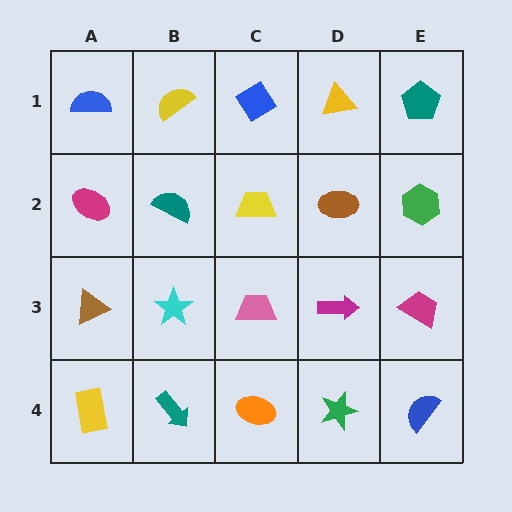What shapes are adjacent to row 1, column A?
A magenta ellipse (row 2, column A), a yellow semicircle (row 1, column B).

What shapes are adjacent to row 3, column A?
A magenta ellipse (row 2, column A), a yellow rectangle (row 4, column A), a cyan star (row 3, column B).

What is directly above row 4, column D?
A magenta arrow.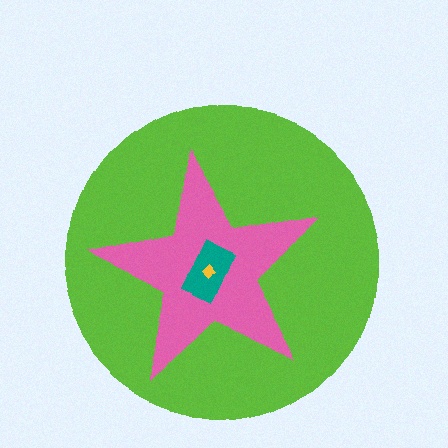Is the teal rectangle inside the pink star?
Yes.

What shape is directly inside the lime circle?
The pink star.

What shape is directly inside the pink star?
The teal rectangle.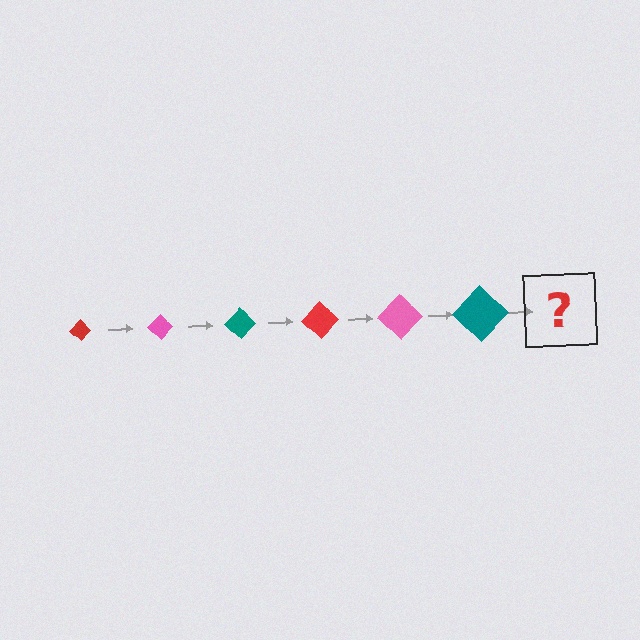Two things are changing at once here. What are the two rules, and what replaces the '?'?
The two rules are that the diamond grows larger each step and the color cycles through red, pink, and teal. The '?' should be a red diamond, larger than the previous one.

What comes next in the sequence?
The next element should be a red diamond, larger than the previous one.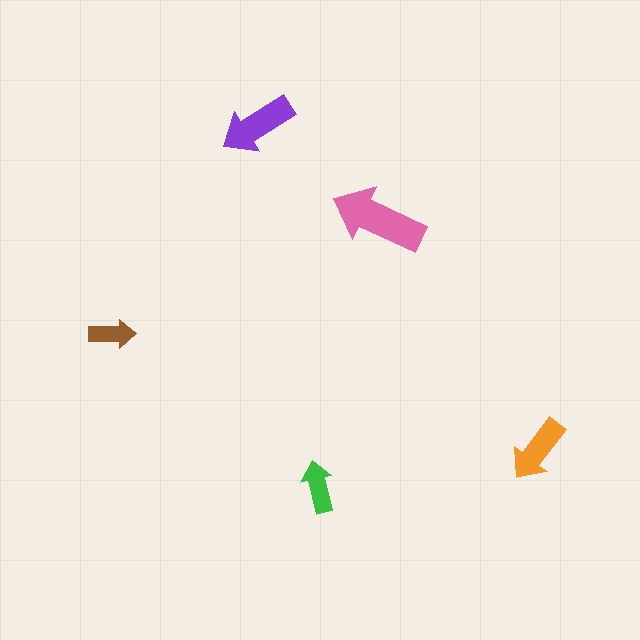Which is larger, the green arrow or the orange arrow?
The orange one.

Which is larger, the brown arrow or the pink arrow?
The pink one.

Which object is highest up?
The purple arrow is topmost.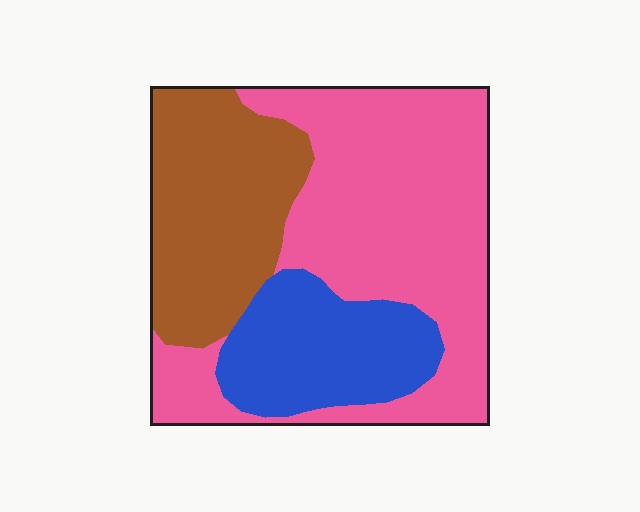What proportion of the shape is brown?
Brown takes up between a sixth and a third of the shape.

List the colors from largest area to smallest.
From largest to smallest: pink, brown, blue.